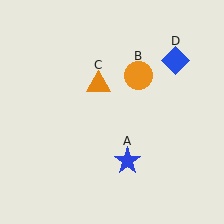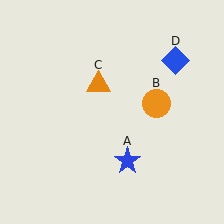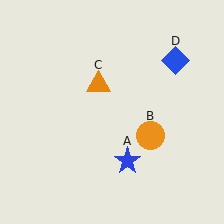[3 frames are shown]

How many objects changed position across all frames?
1 object changed position: orange circle (object B).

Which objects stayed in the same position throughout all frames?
Blue star (object A) and orange triangle (object C) and blue diamond (object D) remained stationary.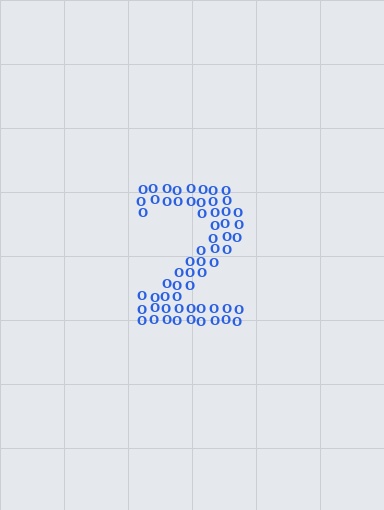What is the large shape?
The large shape is the digit 2.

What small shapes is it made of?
It is made of small letter O's.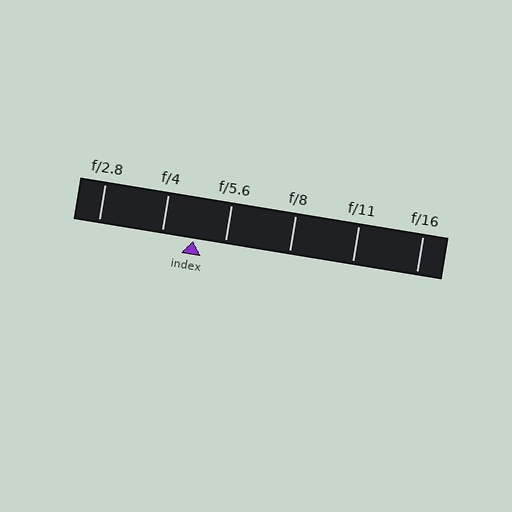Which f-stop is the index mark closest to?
The index mark is closest to f/4.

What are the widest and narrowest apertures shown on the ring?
The widest aperture shown is f/2.8 and the narrowest is f/16.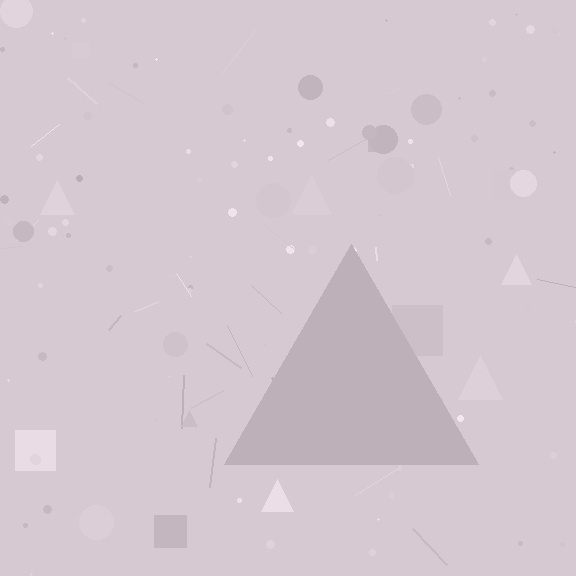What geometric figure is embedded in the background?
A triangle is embedded in the background.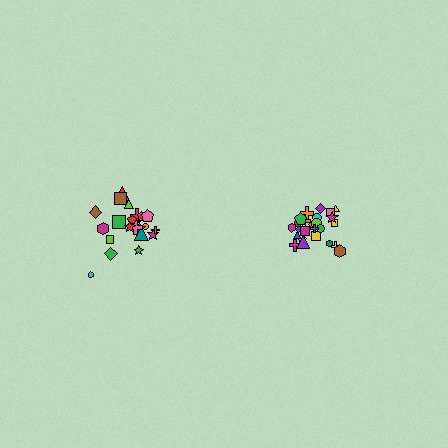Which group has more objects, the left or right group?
The right group.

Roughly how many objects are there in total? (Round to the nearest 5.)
Roughly 45 objects in total.